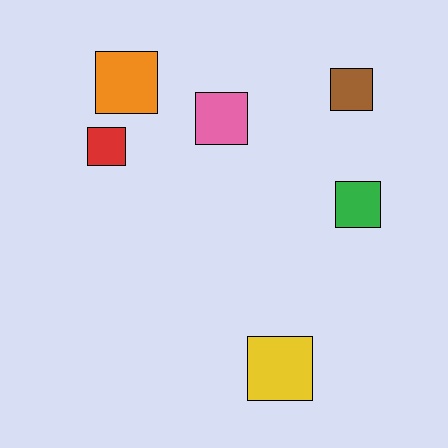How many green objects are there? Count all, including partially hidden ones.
There is 1 green object.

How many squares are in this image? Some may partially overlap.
There are 6 squares.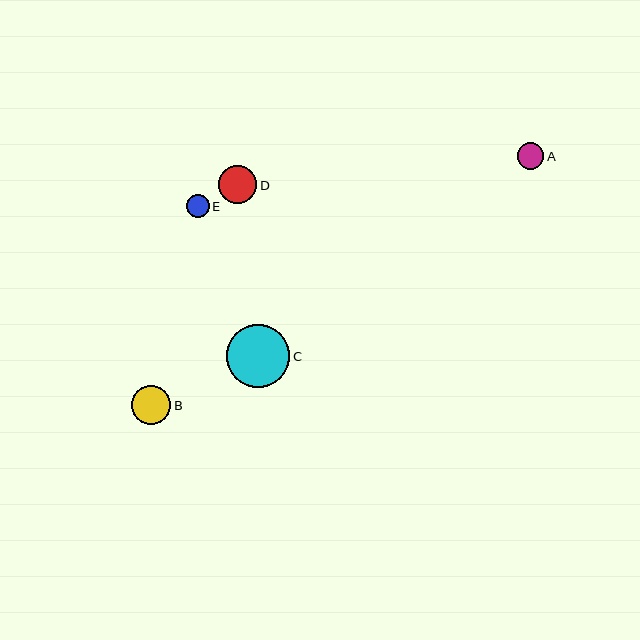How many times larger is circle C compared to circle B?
Circle C is approximately 1.6 times the size of circle B.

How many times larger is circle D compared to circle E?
Circle D is approximately 1.6 times the size of circle E.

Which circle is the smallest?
Circle E is the smallest with a size of approximately 23 pixels.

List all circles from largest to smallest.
From largest to smallest: C, B, D, A, E.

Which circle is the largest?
Circle C is the largest with a size of approximately 63 pixels.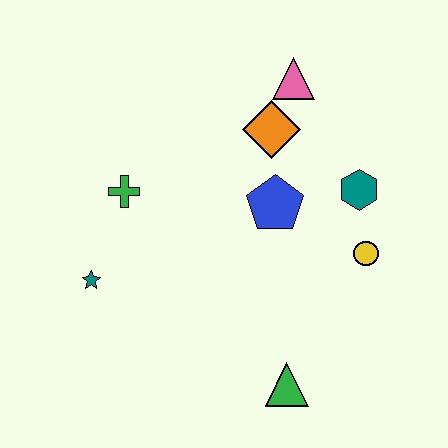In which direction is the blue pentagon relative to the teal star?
The blue pentagon is to the right of the teal star.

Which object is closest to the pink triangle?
The orange diamond is closest to the pink triangle.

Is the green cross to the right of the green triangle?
No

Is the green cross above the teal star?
Yes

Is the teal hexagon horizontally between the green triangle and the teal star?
No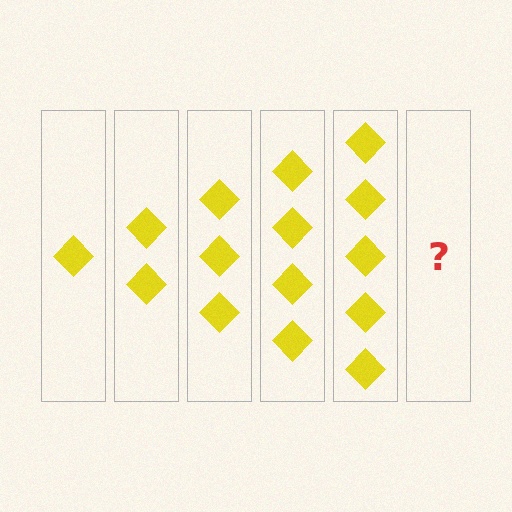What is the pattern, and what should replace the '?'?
The pattern is that each step adds one more diamond. The '?' should be 6 diamonds.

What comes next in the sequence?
The next element should be 6 diamonds.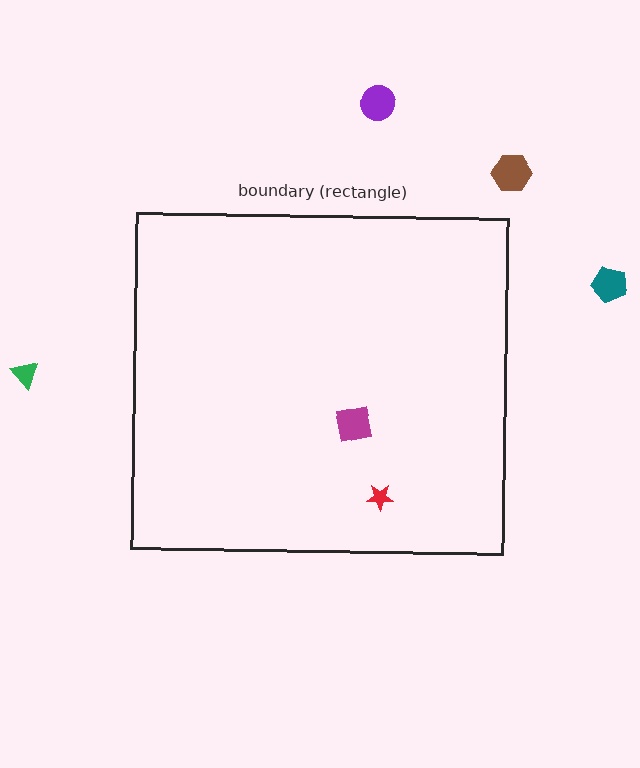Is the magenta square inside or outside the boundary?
Inside.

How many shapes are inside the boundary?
2 inside, 4 outside.